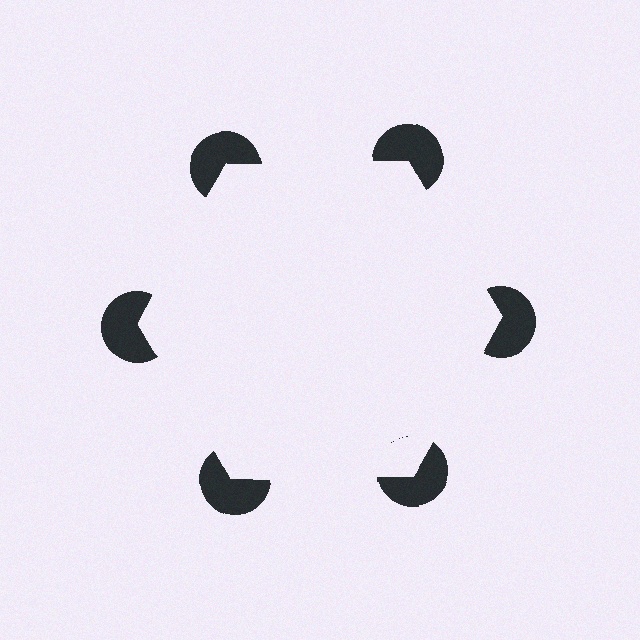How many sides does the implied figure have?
6 sides.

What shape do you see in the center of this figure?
An illusory hexagon — its edges are inferred from the aligned wedge cuts in the pac-man discs, not physically drawn.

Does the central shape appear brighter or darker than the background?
It typically appears slightly brighter than the background, even though no actual brightness change is drawn.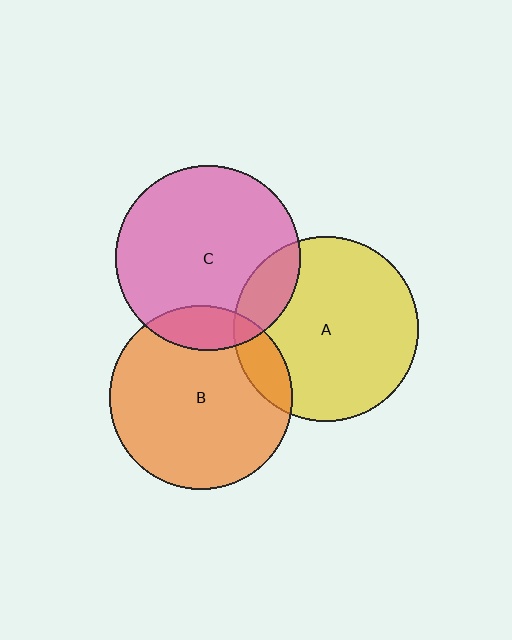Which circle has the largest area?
Circle C (pink).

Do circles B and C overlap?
Yes.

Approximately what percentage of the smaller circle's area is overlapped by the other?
Approximately 15%.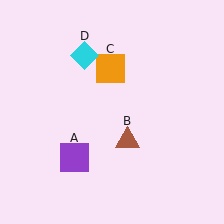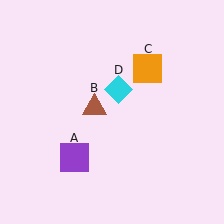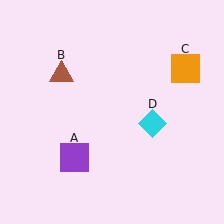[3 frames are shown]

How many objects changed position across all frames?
3 objects changed position: brown triangle (object B), orange square (object C), cyan diamond (object D).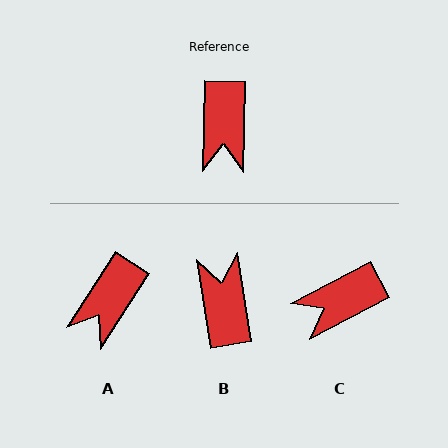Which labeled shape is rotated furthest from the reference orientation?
B, about 170 degrees away.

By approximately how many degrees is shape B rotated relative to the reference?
Approximately 170 degrees clockwise.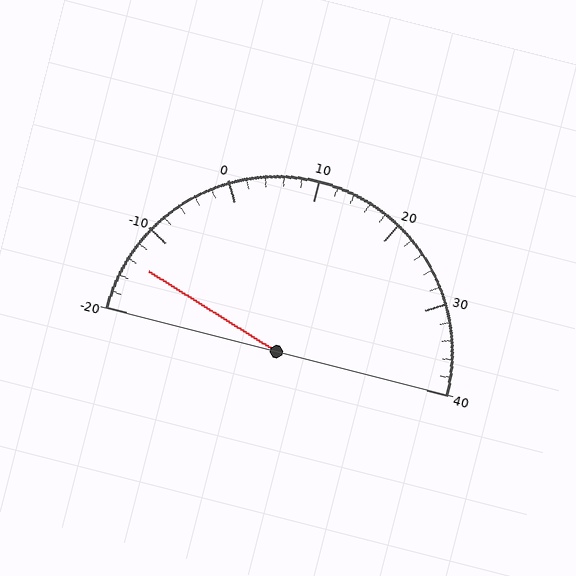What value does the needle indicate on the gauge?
The needle indicates approximately -14.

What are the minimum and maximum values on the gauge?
The gauge ranges from -20 to 40.